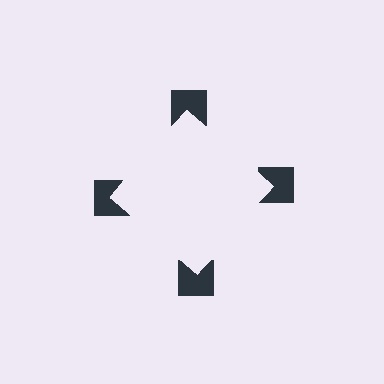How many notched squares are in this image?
There are 4 — one at each vertex of the illusory square.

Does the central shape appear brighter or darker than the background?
It typically appears slightly brighter than the background, even though no actual brightness change is drawn.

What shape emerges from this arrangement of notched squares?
An illusory square — its edges are inferred from the aligned wedge cuts in the notched squares, not physically drawn.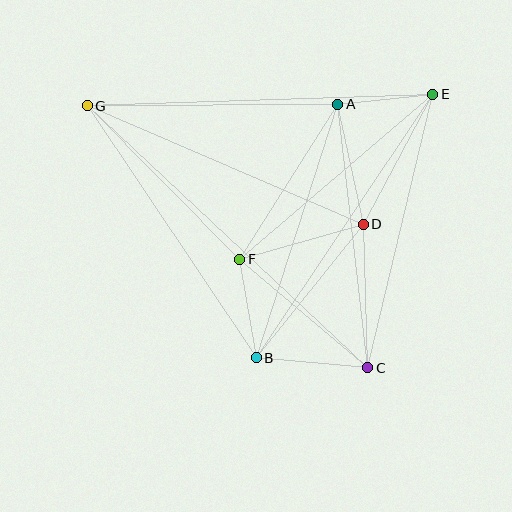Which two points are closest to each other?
Points A and E are closest to each other.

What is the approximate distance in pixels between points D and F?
The distance between D and F is approximately 128 pixels.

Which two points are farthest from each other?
Points C and G are farthest from each other.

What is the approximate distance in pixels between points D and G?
The distance between D and G is approximately 301 pixels.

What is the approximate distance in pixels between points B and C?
The distance between B and C is approximately 112 pixels.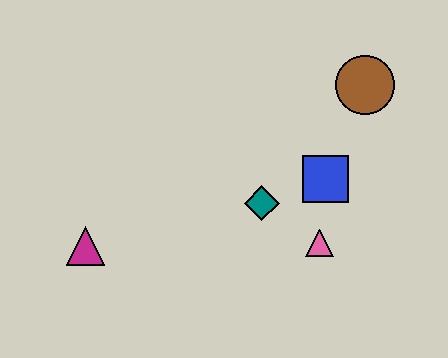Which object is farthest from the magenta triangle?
The brown circle is farthest from the magenta triangle.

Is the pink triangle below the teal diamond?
Yes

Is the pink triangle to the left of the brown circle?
Yes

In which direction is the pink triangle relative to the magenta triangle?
The pink triangle is to the right of the magenta triangle.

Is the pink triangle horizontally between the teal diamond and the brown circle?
Yes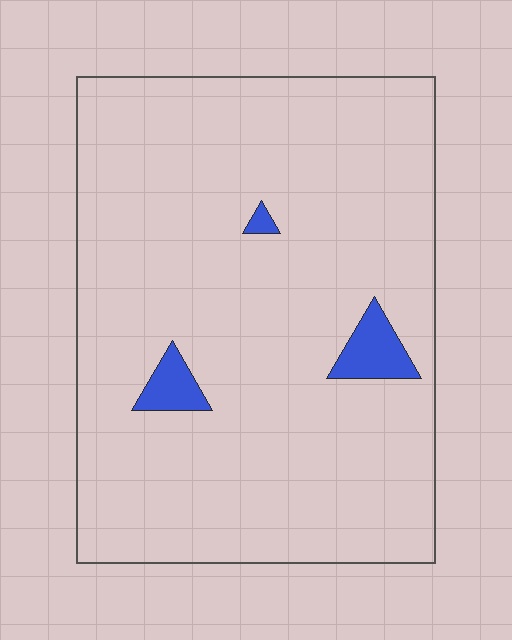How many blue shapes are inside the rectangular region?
3.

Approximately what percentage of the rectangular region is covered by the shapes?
Approximately 5%.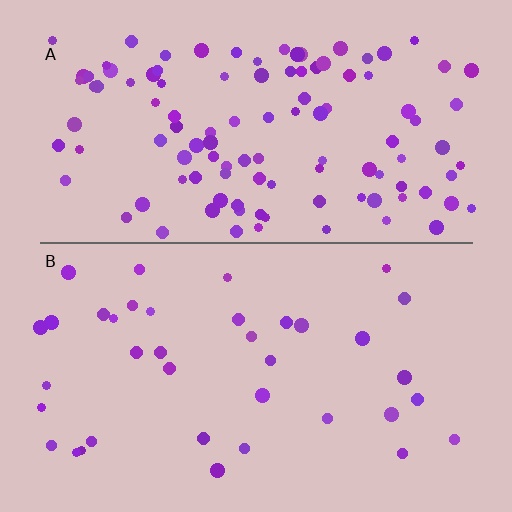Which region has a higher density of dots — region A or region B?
A (the top).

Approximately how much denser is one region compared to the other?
Approximately 3.0× — region A over region B.